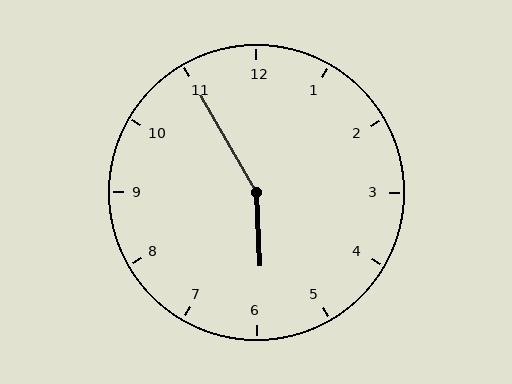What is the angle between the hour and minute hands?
Approximately 152 degrees.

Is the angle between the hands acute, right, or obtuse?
It is obtuse.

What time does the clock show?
5:55.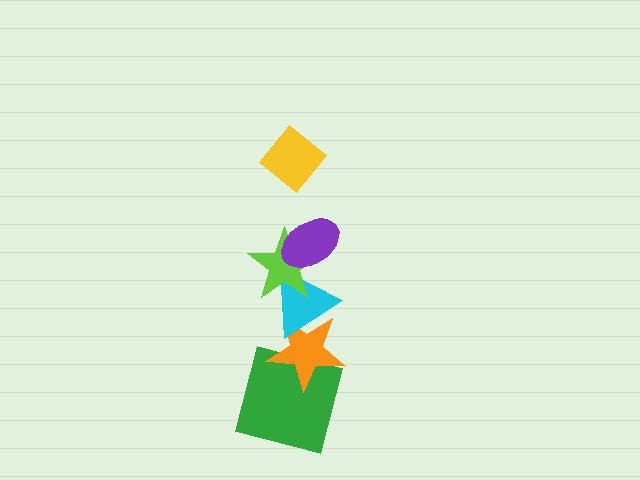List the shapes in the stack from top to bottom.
From top to bottom: the yellow diamond, the purple ellipse, the lime star, the cyan triangle, the orange star, the green square.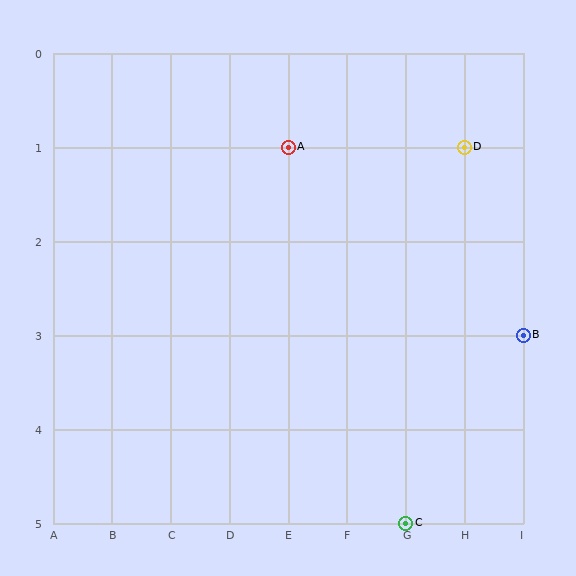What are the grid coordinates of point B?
Point B is at grid coordinates (I, 3).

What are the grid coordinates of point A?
Point A is at grid coordinates (E, 1).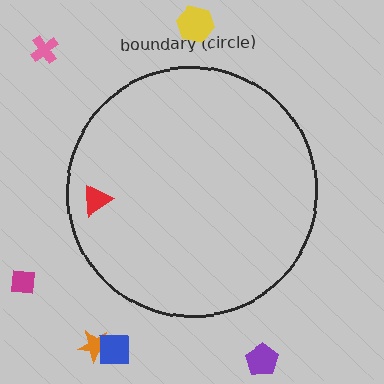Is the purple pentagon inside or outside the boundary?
Outside.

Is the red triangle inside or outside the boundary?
Inside.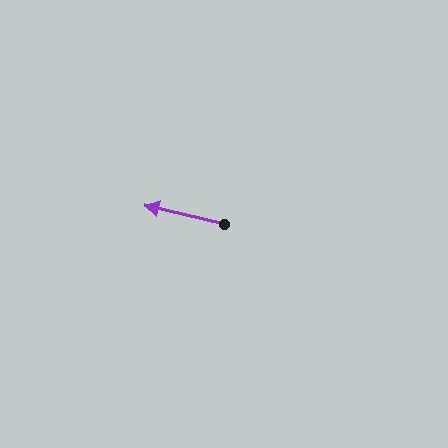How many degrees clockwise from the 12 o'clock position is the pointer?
Approximately 283 degrees.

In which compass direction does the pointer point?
West.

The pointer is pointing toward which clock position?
Roughly 9 o'clock.